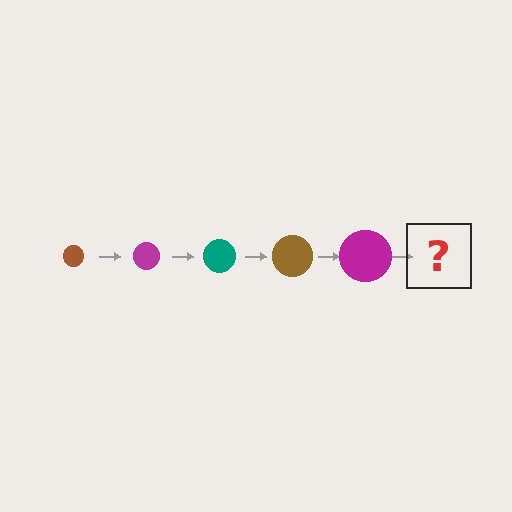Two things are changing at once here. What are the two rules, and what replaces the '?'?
The two rules are that the circle grows larger each step and the color cycles through brown, magenta, and teal. The '?' should be a teal circle, larger than the previous one.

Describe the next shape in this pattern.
It should be a teal circle, larger than the previous one.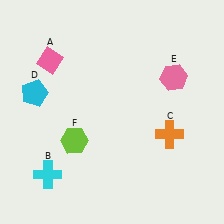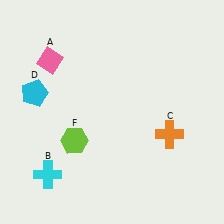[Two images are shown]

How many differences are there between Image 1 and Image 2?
There is 1 difference between the two images.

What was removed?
The pink hexagon (E) was removed in Image 2.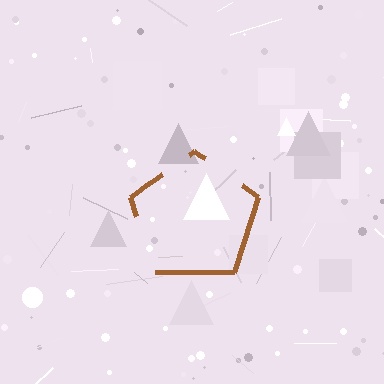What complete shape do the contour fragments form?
The contour fragments form a pentagon.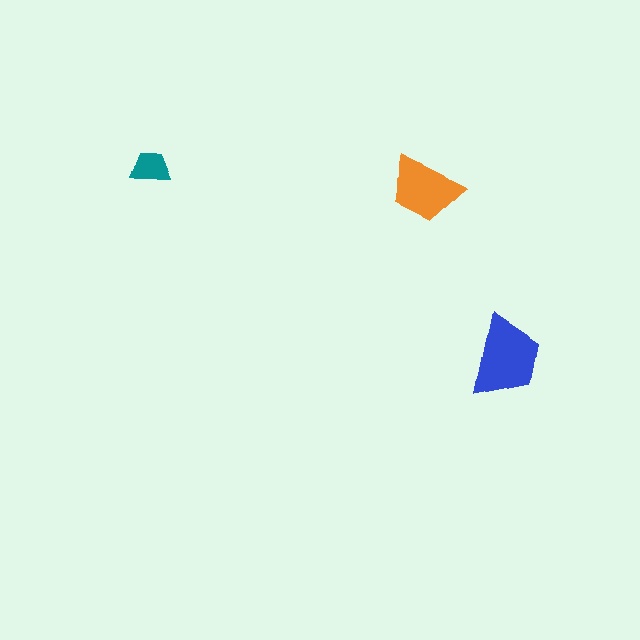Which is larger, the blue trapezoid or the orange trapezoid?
The blue one.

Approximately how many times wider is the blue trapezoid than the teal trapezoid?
About 2 times wider.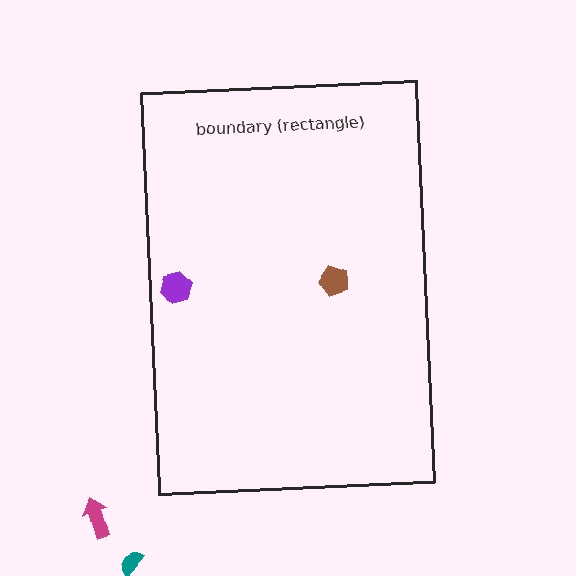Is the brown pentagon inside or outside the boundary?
Inside.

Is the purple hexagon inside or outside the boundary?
Inside.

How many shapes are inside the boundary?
2 inside, 2 outside.